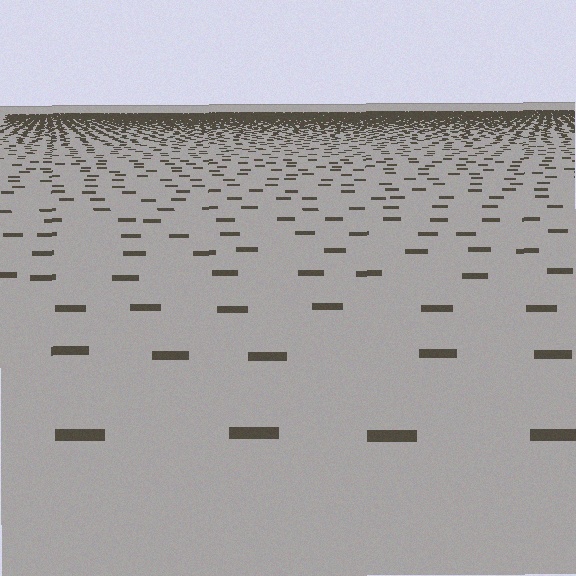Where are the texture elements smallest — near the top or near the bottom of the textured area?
Near the top.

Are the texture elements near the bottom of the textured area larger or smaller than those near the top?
Larger. Near the bottom, elements are closer to the viewer and appear at a bigger on-screen size.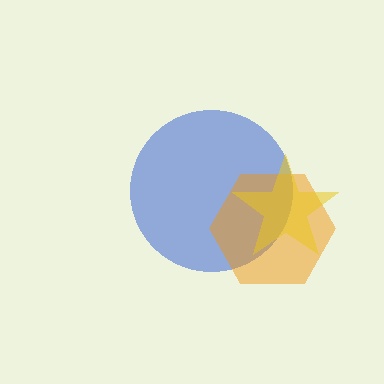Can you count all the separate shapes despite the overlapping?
Yes, there are 3 separate shapes.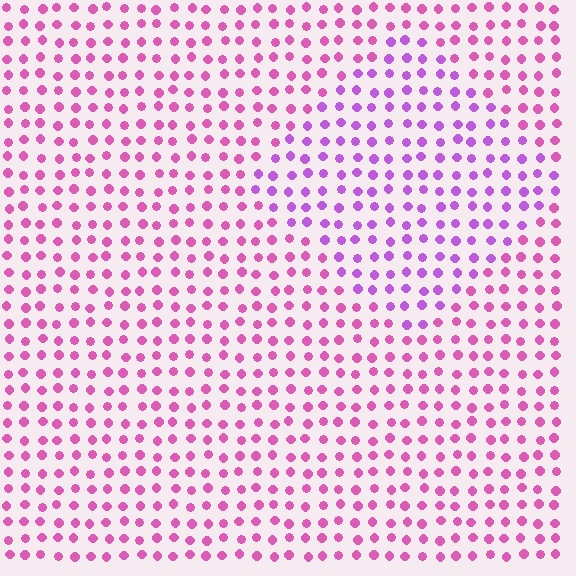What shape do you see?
I see a diamond.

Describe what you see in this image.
The image is filled with small pink elements in a uniform arrangement. A diamond-shaped region is visible where the elements are tinted to a slightly different hue, forming a subtle color boundary.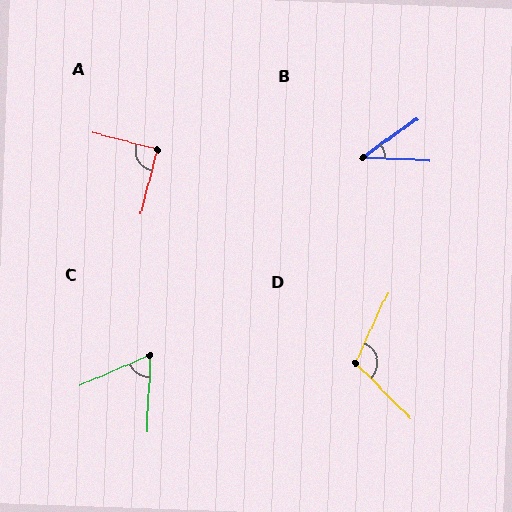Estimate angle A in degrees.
Approximately 90 degrees.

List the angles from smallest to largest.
B (39°), C (64°), A (90°), D (110°).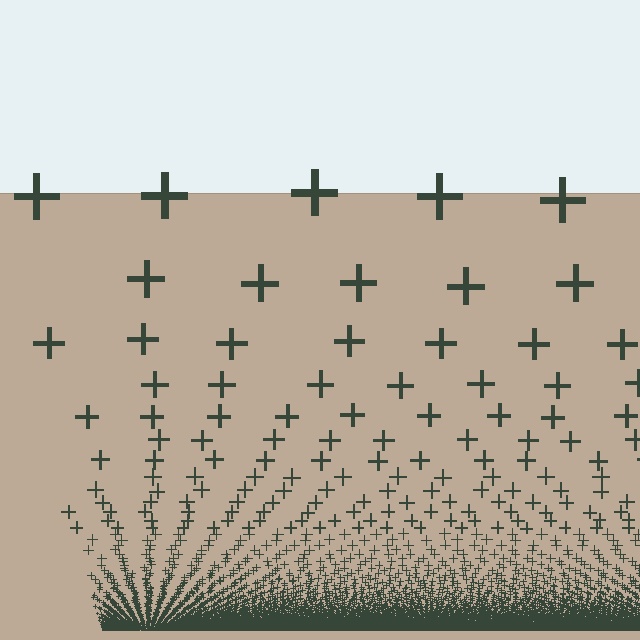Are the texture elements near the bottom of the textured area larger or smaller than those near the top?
Smaller. The gradient is inverted — elements near the bottom are smaller and denser.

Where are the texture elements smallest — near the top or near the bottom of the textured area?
Near the bottom.